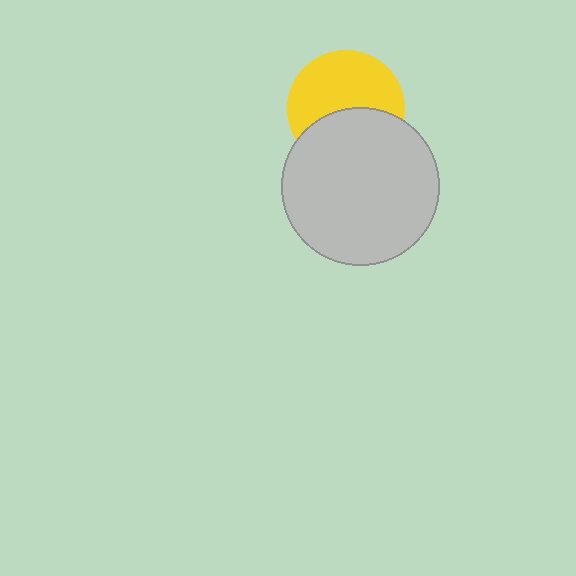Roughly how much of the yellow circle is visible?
About half of it is visible (roughly 58%).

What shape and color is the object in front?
The object in front is a light gray circle.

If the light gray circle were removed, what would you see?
You would see the complete yellow circle.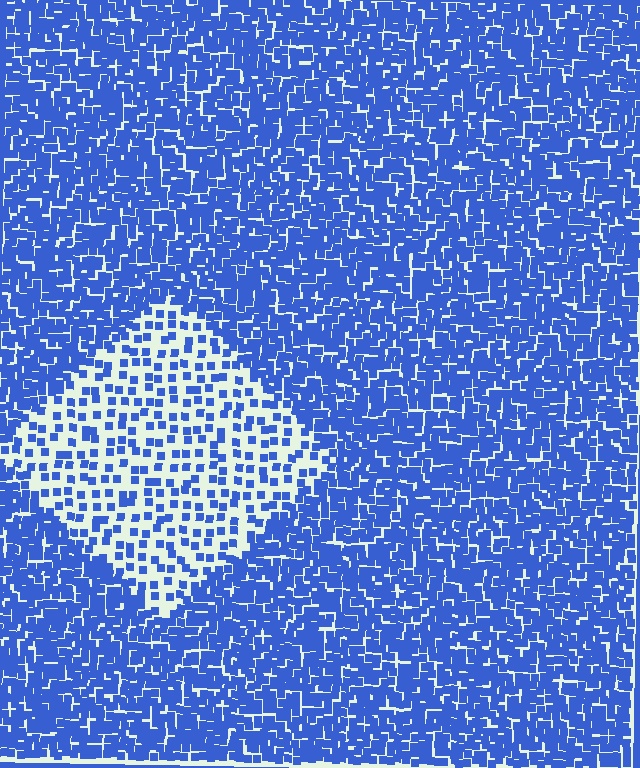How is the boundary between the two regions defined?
The boundary is defined by a change in element density (approximately 2.7x ratio). All elements are the same color, size, and shape.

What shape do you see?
I see a diamond.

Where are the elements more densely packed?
The elements are more densely packed outside the diamond boundary.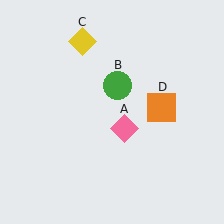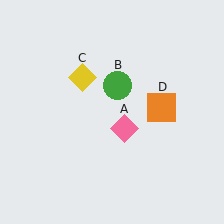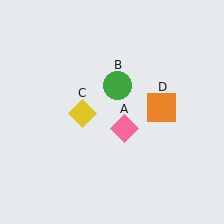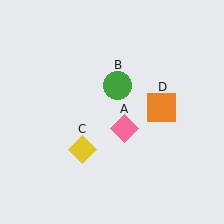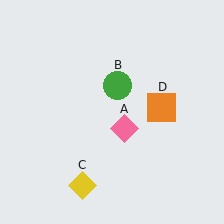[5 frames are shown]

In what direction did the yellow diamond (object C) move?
The yellow diamond (object C) moved down.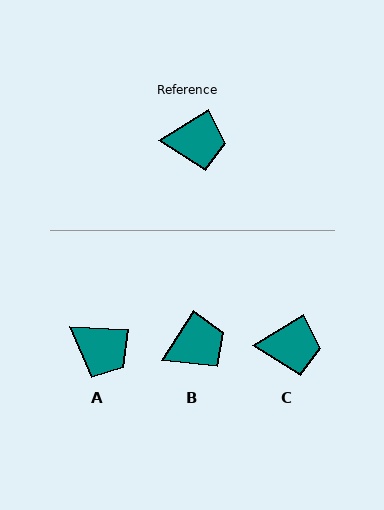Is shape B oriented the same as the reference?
No, it is off by about 26 degrees.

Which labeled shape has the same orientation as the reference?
C.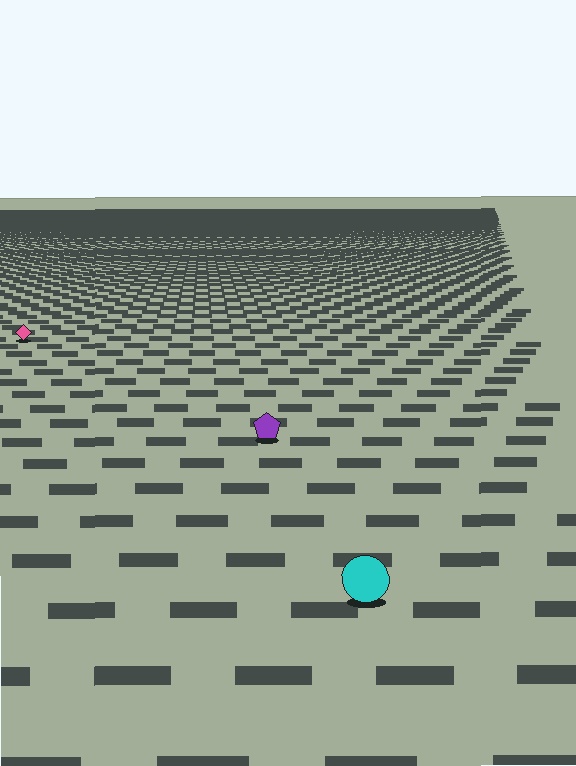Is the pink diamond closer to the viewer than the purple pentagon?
No. The purple pentagon is closer — you can tell from the texture gradient: the ground texture is coarser near it.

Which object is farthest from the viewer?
The pink diamond is farthest from the viewer. It appears smaller and the ground texture around it is denser.